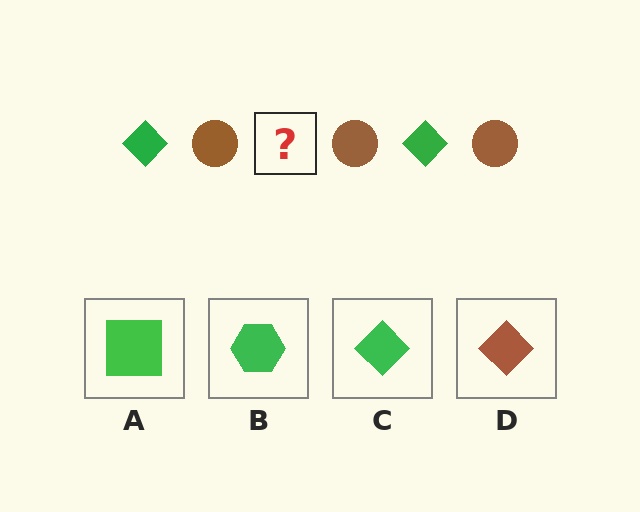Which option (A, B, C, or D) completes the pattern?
C.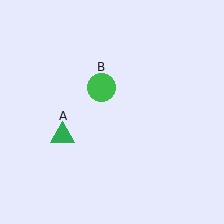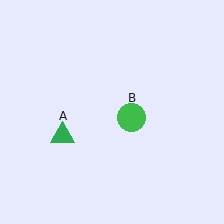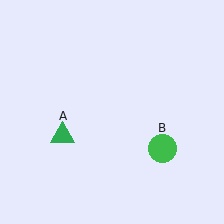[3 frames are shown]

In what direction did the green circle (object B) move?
The green circle (object B) moved down and to the right.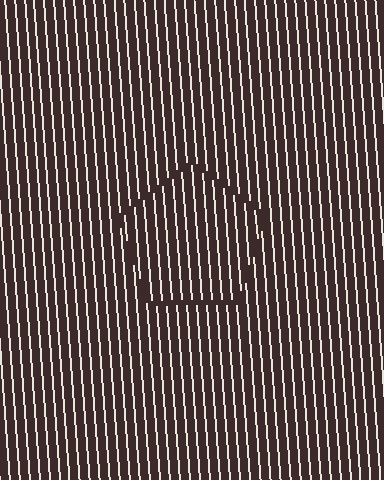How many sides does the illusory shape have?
5 sides — the line-ends trace a pentagon.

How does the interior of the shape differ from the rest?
The interior of the shape contains the same grating, shifted by half a period — the contour is defined by the phase discontinuity where line-ends from the inner and outer gratings abut.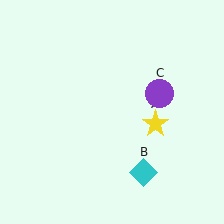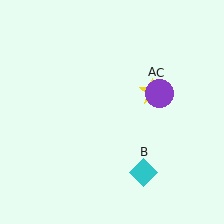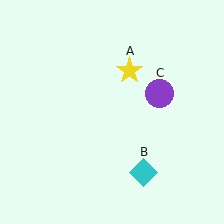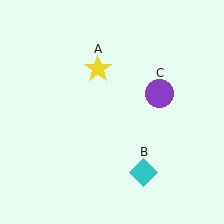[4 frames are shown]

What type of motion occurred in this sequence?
The yellow star (object A) rotated counterclockwise around the center of the scene.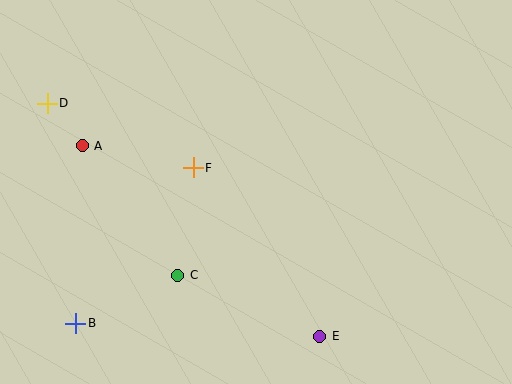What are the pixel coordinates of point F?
Point F is at (193, 168).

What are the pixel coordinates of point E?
Point E is at (320, 336).